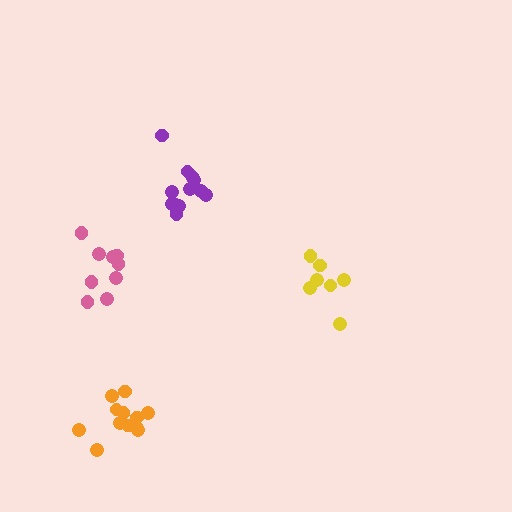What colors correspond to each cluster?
The clusters are colored: orange, yellow, pink, purple.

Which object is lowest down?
The orange cluster is bottommost.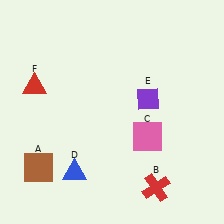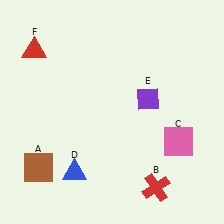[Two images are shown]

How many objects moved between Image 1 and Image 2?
2 objects moved between the two images.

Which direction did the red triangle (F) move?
The red triangle (F) moved up.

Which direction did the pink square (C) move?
The pink square (C) moved right.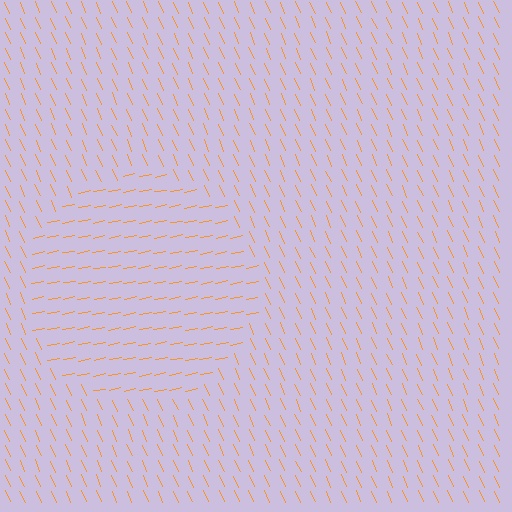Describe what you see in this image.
The image is filled with small orange line segments. A circle region in the image has lines oriented differently from the surrounding lines, creating a visible texture boundary.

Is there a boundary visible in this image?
Yes, there is a texture boundary formed by a change in line orientation.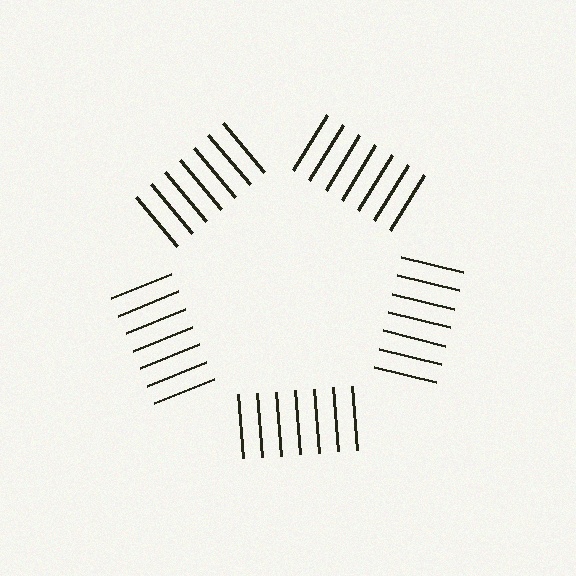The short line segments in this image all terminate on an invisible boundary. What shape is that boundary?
An illusory pentagon — the line segments terminate on its edges but no continuous stroke is drawn.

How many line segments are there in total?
35 — 7 along each of the 5 edges.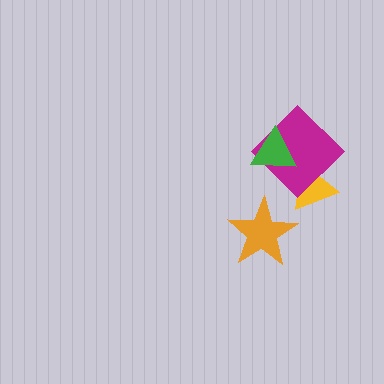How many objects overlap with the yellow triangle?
1 object overlaps with the yellow triangle.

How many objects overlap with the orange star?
0 objects overlap with the orange star.